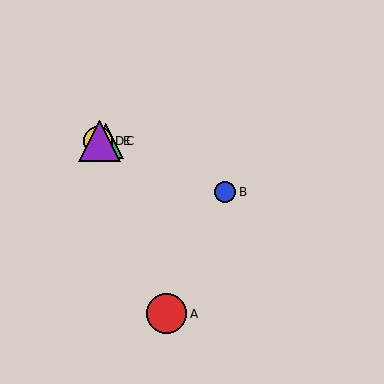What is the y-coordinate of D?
Object D is at y≈141.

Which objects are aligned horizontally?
Objects C, D, E are aligned horizontally.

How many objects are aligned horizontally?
3 objects (C, D, E) are aligned horizontally.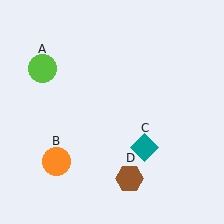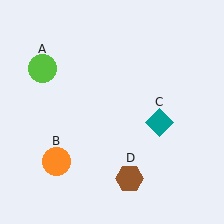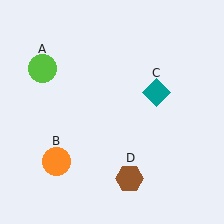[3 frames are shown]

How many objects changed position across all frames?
1 object changed position: teal diamond (object C).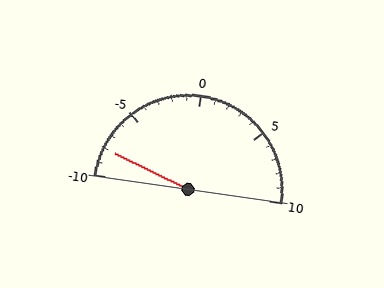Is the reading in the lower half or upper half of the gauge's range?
The reading is in the lower half of the range (-10 to 10).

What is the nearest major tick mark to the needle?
The nearest major tick mark is -10.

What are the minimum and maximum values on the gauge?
The gauge ranges from -10 to 10.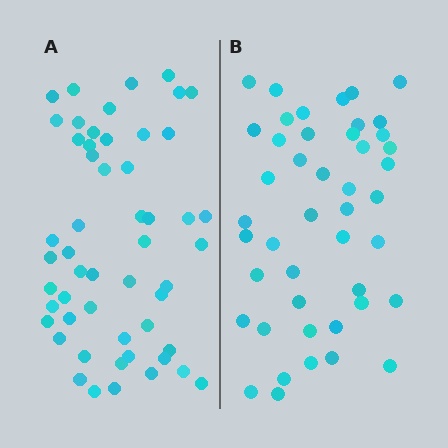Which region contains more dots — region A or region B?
Region A (the left region) has more dots.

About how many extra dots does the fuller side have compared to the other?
Region A has roughly 8 or so more dots than region B.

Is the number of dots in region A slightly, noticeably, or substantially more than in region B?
Region A has only slightly more — the two regions are fairly close. The ratio is roughly 1.2 to 1.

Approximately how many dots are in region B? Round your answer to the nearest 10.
About 40 dots. (The exact count is 45, which rounds to 40.)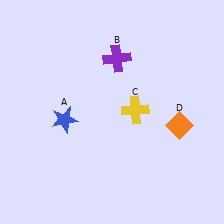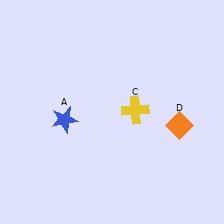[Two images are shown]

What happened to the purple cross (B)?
The purple cross (B) was removed in Image 2. It was in the top-right area of Image 1.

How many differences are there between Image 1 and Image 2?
There is 1 difference between the two images.